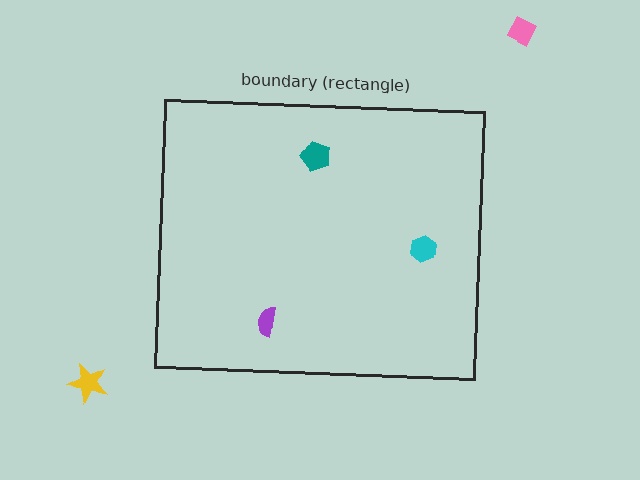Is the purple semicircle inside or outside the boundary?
Inside.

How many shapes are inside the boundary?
3 inside, 2 outside.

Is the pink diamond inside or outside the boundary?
Outside.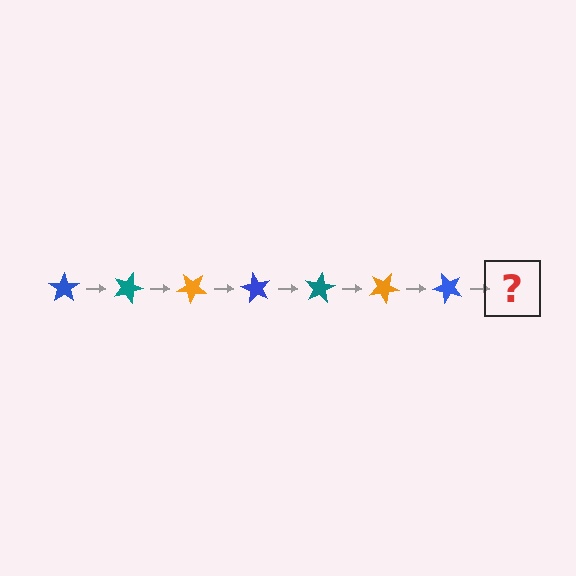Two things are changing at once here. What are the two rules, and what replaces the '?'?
The two rules are that it rotates 20 degrees each step and the color cycles through blue, teal, and orange. The '?' should be a teal star, rotated 140 degrees from the start.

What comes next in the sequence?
The next element should be a teal star, rotated 140 degrees from the start.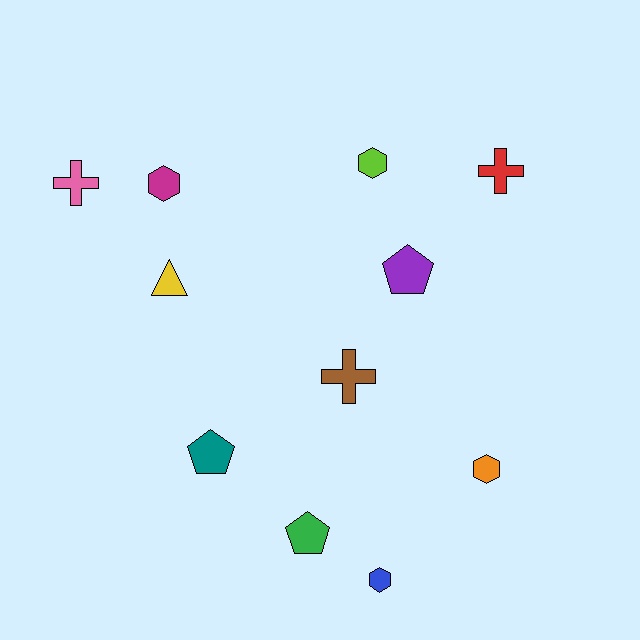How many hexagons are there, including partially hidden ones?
There are 4 hexagons.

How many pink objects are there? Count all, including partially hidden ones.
There is 1 pink object.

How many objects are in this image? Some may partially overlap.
There are 11 objects.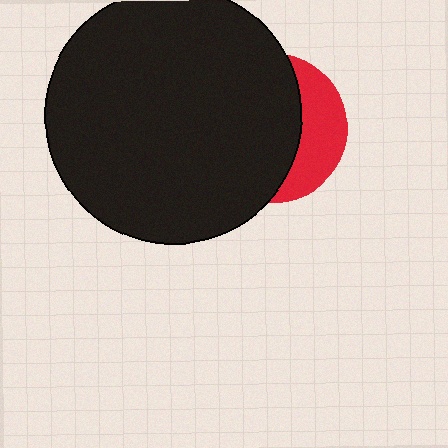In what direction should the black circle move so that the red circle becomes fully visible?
The black circle should move left. That is the shortest direction to clear the overlap and leave the red circle fully visible.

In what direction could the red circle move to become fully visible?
The red circle could move right. That would shift it out from behind the black circle entirely.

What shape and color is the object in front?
The object in front is a black circle.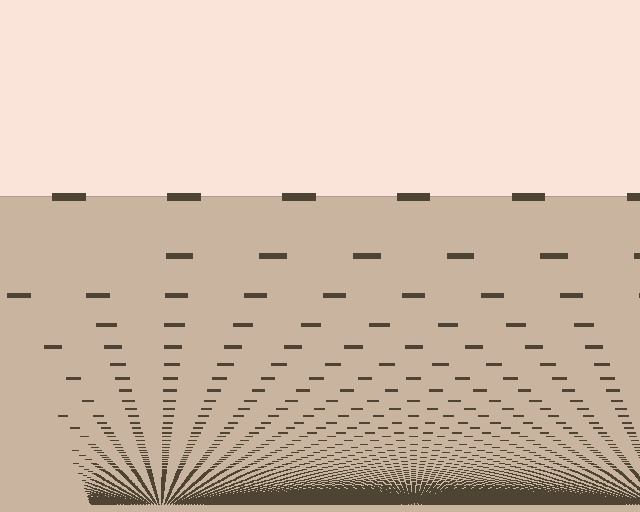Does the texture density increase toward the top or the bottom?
Density increases toward the bottom.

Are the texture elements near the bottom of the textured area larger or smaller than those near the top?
Smaller. The gradient is inverted — elements near the bottom are smaller and denser.